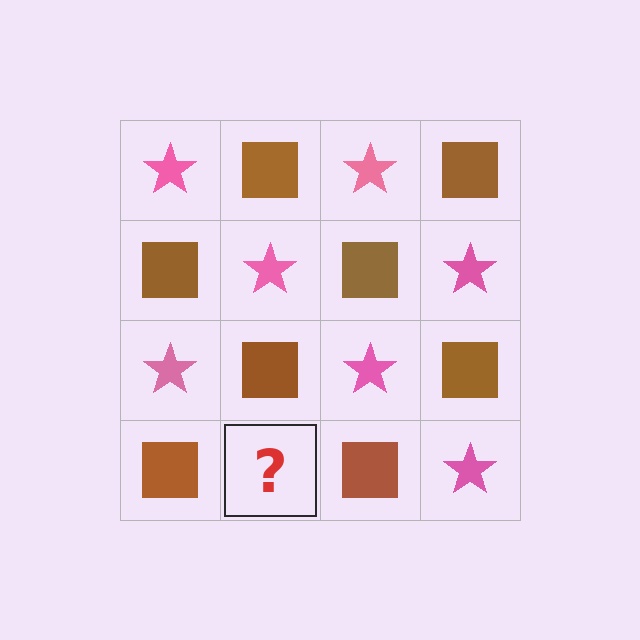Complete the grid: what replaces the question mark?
The question mark should be replaced with a pink star.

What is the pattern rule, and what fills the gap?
The rule is that it alternates pink star and brown square in a checkerboard pattern. The gap should be filled with a pink star.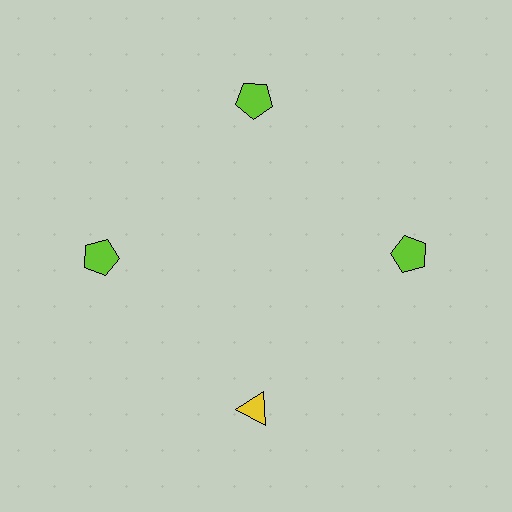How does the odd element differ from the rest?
It differs in both color (yellow instead of lime) and shape (triangle instead of pentagon).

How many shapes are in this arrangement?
There are 4 shapes arranged in a ring pattern.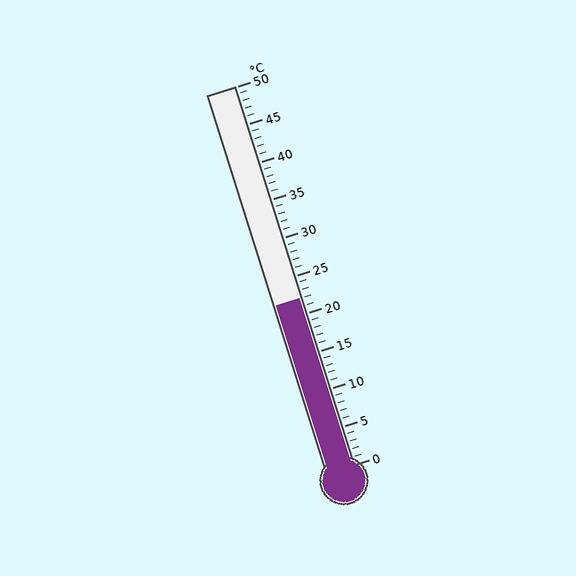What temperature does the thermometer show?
The thermometer shows approximately 22°C.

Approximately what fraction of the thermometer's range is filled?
The thermometer is filled to approximately 45% of its range.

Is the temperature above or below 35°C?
The temperature is below 35°C.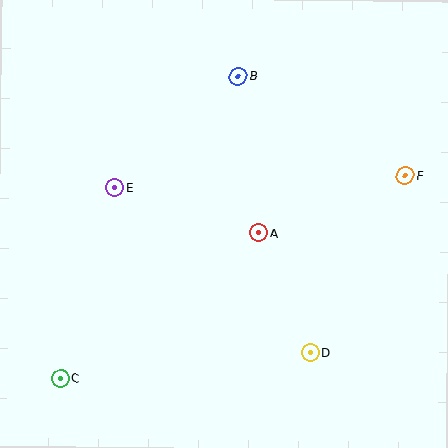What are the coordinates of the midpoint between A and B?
The midpoint between A and B is at (249, 155).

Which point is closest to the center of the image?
Point A at (259, 233) is closest to the center.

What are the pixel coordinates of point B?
Point B is at (238, 76).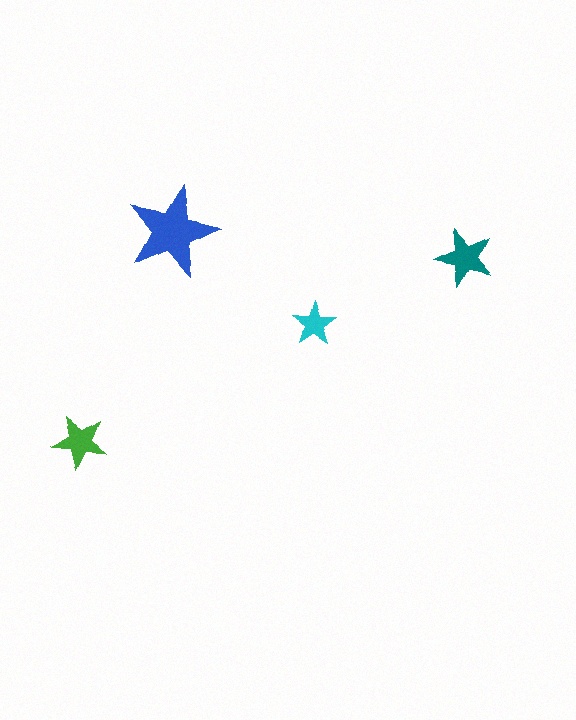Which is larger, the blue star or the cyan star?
The blue one.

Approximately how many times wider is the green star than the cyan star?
About 1.5 times wider.